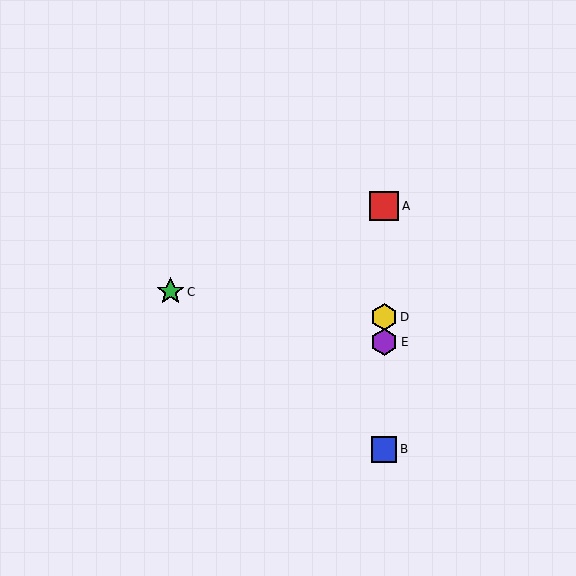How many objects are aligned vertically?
4 objects (A, B, D, E) are aligned vertically.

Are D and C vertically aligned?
No, D is at x≈384 and C is at x≈171.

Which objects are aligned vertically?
Objects A, B, D, E are aligned vertically.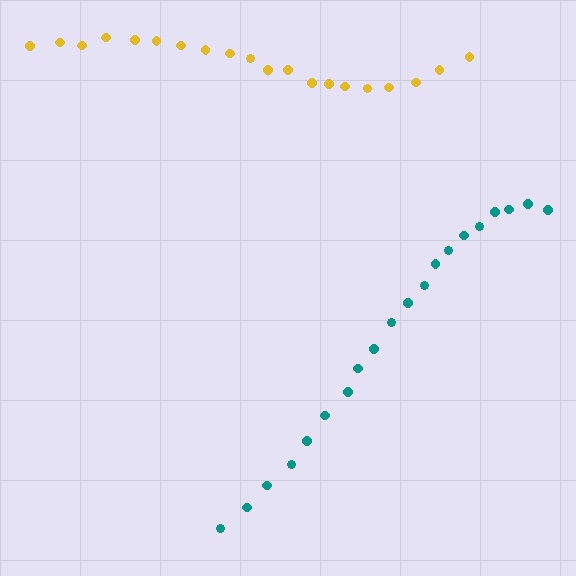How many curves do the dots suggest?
There are 2 distinct paths.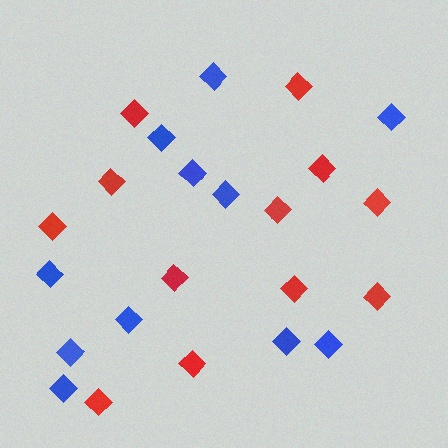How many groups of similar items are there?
There are 2 groups: one group of red diamonds (12) and one group of blue diamonds (11).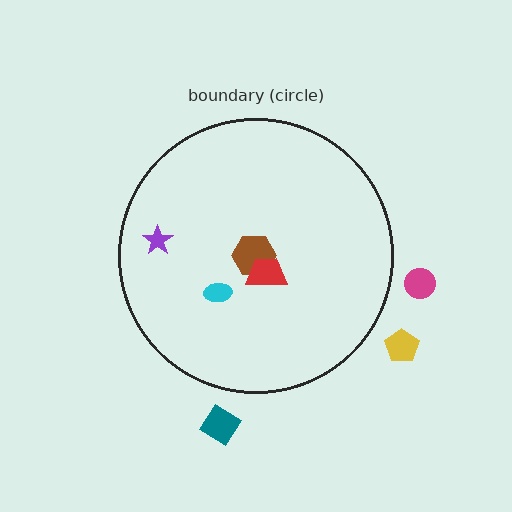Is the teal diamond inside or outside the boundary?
Outside.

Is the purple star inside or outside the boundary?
Inside.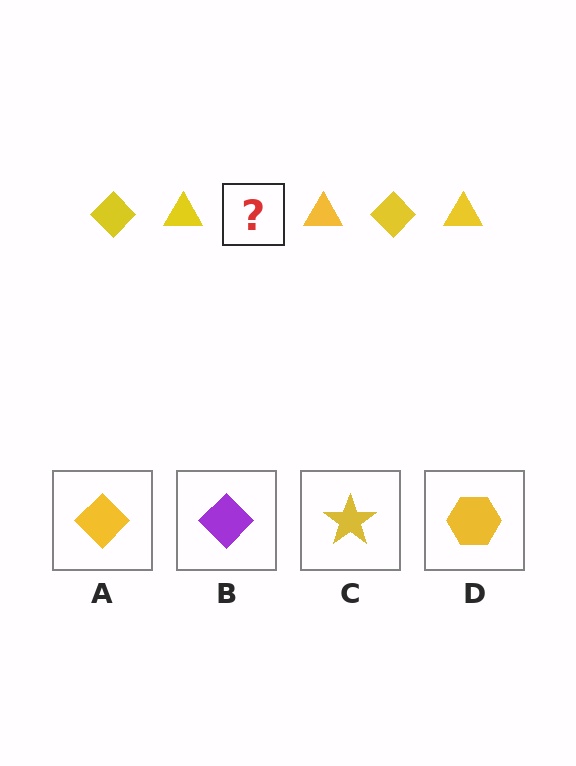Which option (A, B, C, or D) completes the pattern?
A.